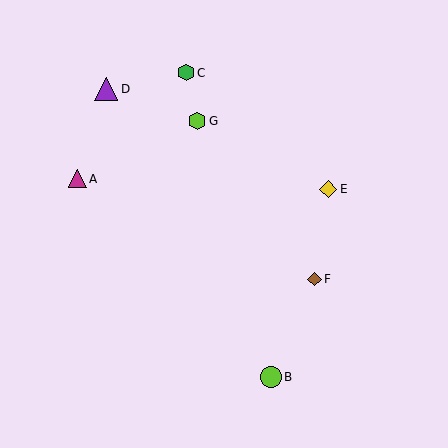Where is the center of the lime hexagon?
The center of the lime hexagon is at (197, 121).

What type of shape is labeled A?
Shape A is a magenta triangle.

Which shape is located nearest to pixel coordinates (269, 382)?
The lime circle (labeled B) at (271, 377) is nearest to that location.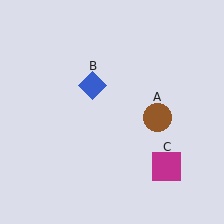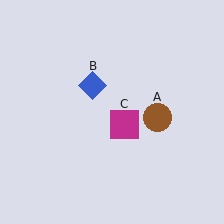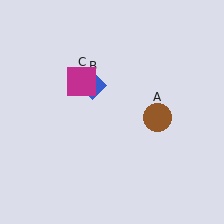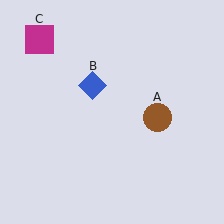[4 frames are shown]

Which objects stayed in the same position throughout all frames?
Brown circle (object A) and blue diamond (object B) remained stationary.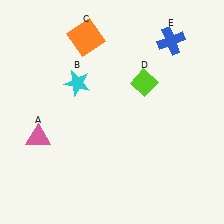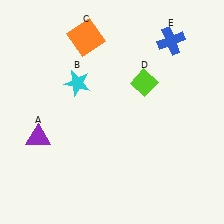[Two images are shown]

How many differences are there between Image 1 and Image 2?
There is 1 difference between the two images.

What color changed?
The triangle (A) changed from pink in Image 1 to purple in Image 2.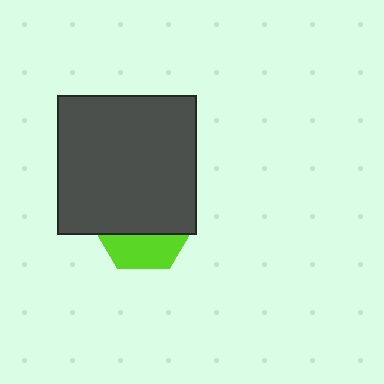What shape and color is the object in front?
The object in front is a dark gray square.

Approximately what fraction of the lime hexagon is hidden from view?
Roughly 65% of the lime hexagon is hidden behind the dark gray square.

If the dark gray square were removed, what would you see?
You would see the complete lime hexagon.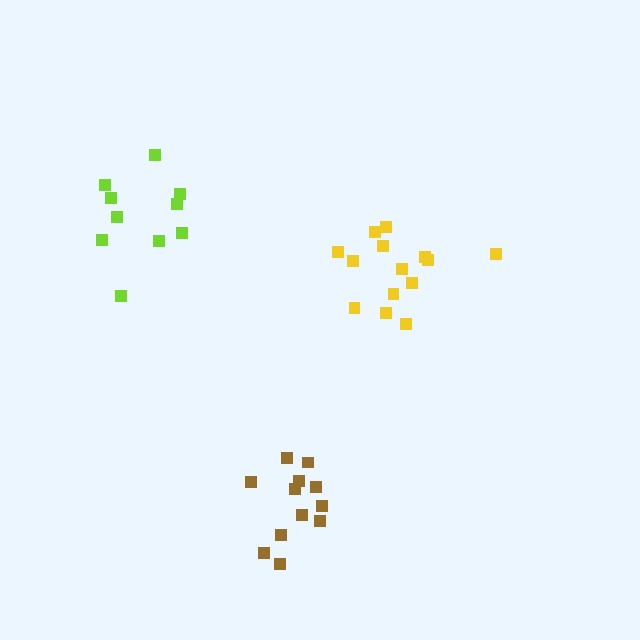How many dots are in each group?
Group 1: 10 dots, Group 2: 12 dots, Group 3: 14 dots (36 total).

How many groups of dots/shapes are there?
There are 3 groups.